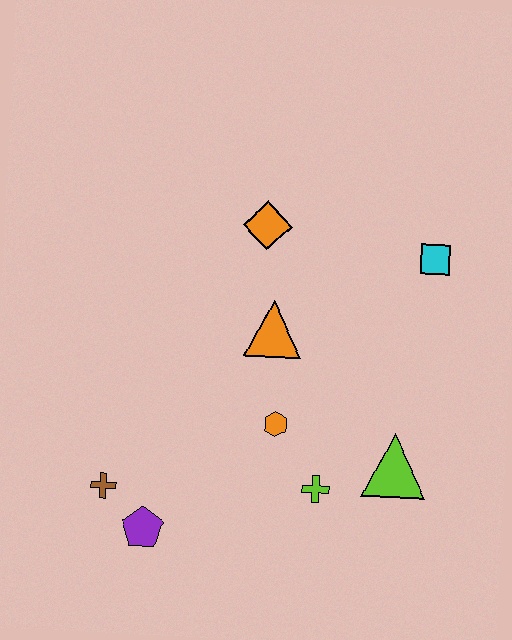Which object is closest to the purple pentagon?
The brown cross is closest to the purple pentagon.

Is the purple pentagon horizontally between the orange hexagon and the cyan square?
No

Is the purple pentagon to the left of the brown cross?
No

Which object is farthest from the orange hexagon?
The cyan square is farthest from the orange hexagon.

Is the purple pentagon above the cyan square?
No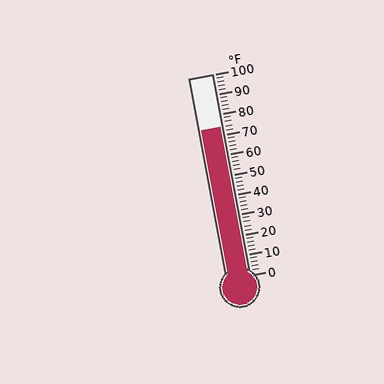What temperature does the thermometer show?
The thermometer shows approximately 74°F.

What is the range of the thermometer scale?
The thermometer scale ranges from 0°F to 100°F.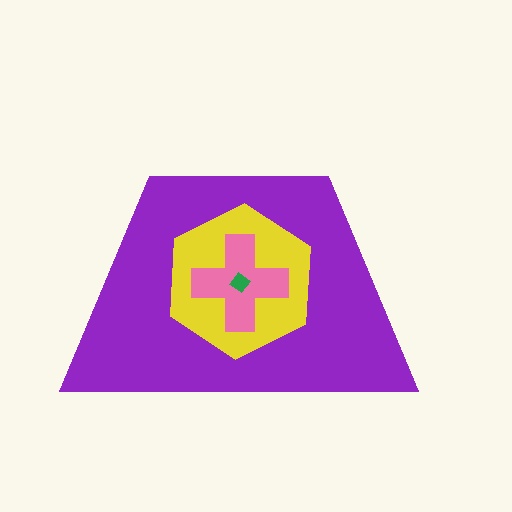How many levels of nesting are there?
4.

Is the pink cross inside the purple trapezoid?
Yes.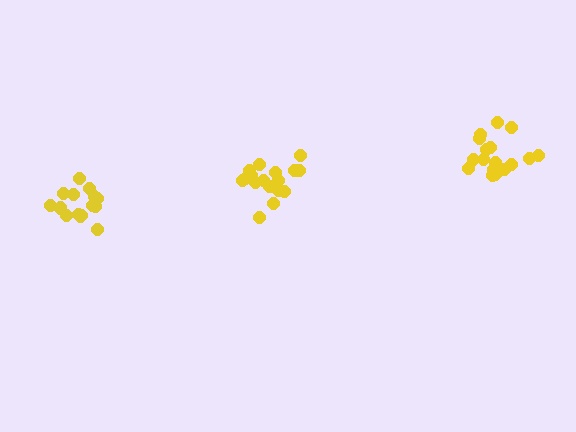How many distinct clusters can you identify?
There are 3 distinct clusters.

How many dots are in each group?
Group 1: 15 dots, Group 2: 17 dots, Group 3: 18 dots (50 total).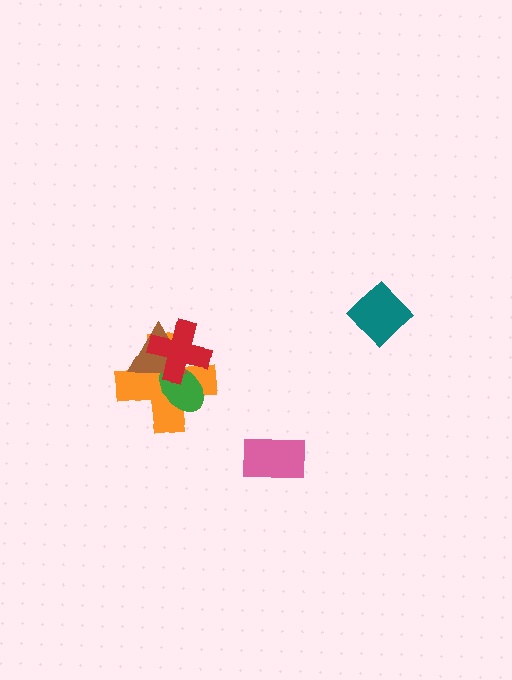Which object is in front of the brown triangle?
The red cross is in front of the brown triangle.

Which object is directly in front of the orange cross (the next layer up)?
The green ellipse is directly in front of the orange cross.